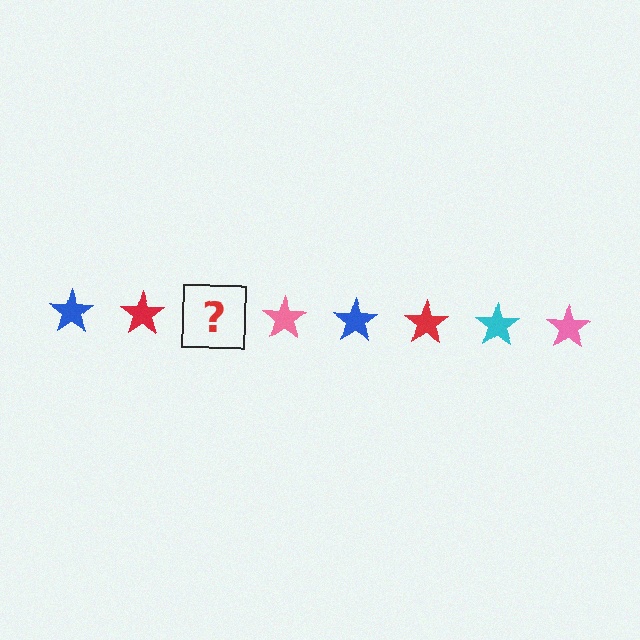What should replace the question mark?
The question mark should be replaced with a cyan star.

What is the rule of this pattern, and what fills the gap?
The rule is that the pattern cycles through blue, red, cyan, pink stars. The gap should be filled with a cyan star.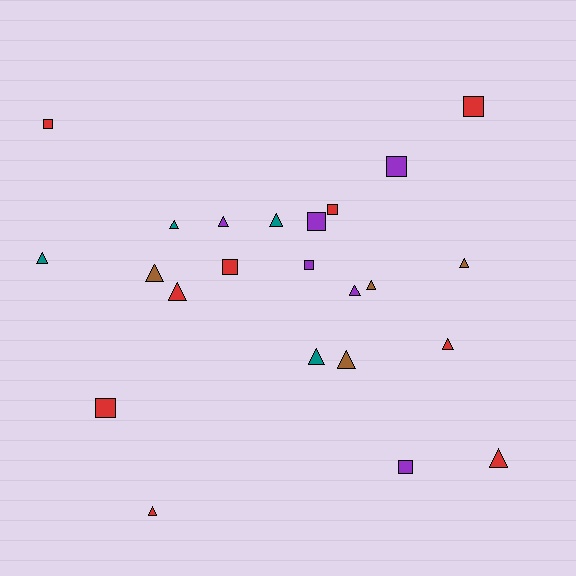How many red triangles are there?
There are 4 red triangles.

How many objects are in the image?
There are 23 objects.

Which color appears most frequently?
Red, with 9 objects.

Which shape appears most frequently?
Triangle, with 14 objects.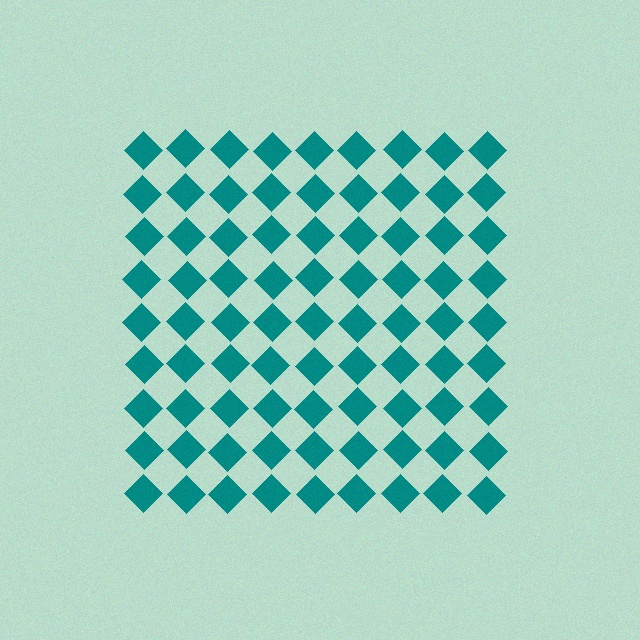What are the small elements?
The small elements are diamonds.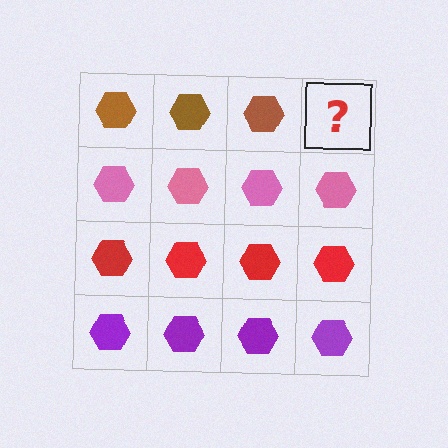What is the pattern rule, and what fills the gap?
The rule is that each row has a consistent color. The gap should be filled with a brown hexagon.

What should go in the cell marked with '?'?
The missing cell should contain a brown hexagon.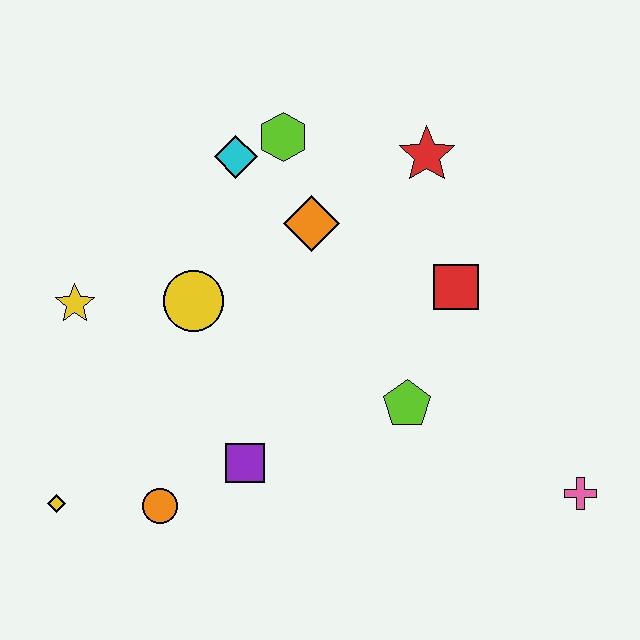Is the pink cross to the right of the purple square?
Yes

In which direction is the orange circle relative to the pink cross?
The orange circle is to the left of the pink cross.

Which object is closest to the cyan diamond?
The lime hexagon is closest to the cyan diamond.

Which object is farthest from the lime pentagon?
The yellow diamond is farthest from the lime pentagon.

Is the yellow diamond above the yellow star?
No